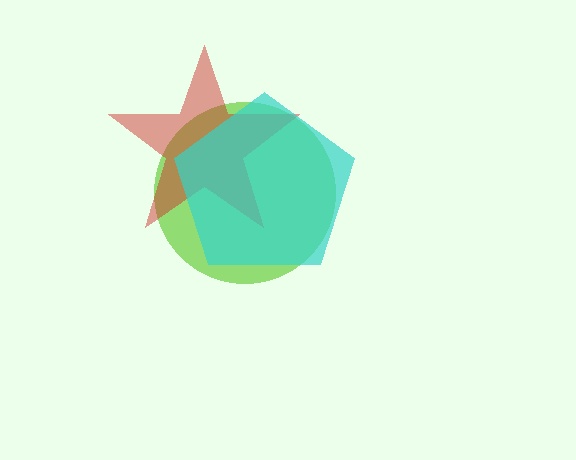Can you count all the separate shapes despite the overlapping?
Yes, there are 3 separate shapes.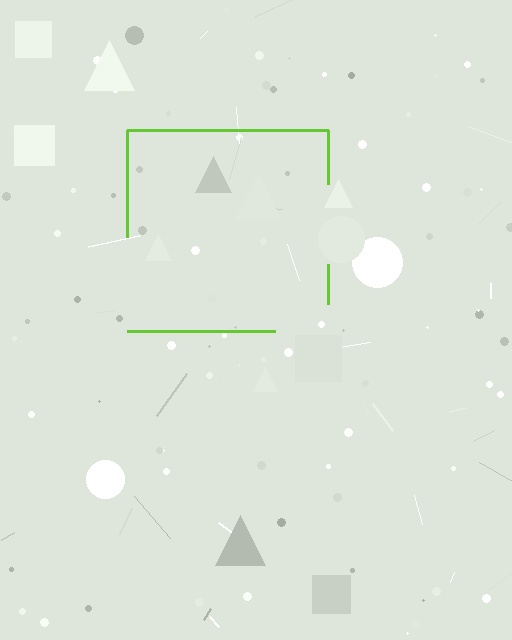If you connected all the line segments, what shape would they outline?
They would outline a square.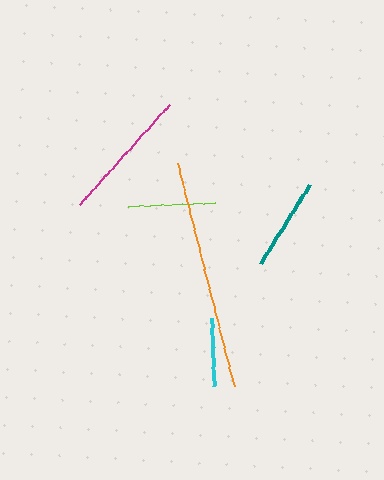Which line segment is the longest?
The orange line is the longest at approximately 230 pixels.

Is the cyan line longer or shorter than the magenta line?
The magenta line is longer than the cyan line.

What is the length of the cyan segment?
The cyan segment is approximately 69 pixels long.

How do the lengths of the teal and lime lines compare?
The teal and lime lines are approximately the same length.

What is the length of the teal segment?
The teal segment is approximately 93 pixels long.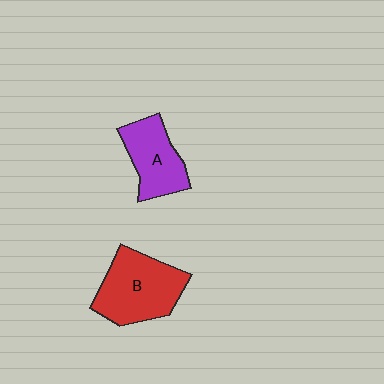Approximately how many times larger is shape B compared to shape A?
Approximately 1.4 times.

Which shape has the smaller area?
Shape A (purple).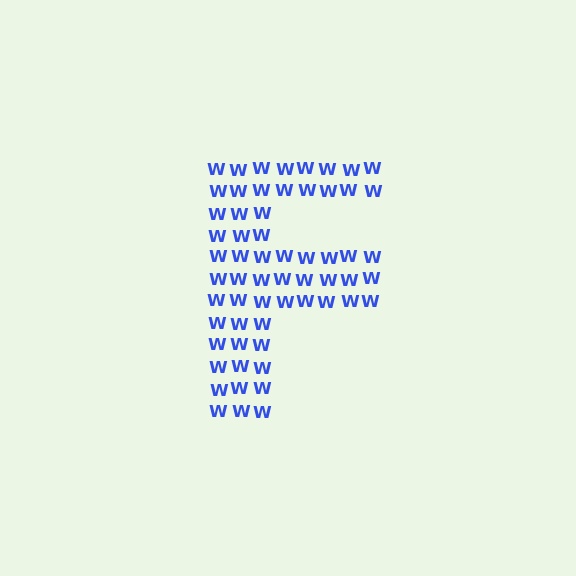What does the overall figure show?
The overall figure shows the letter F.